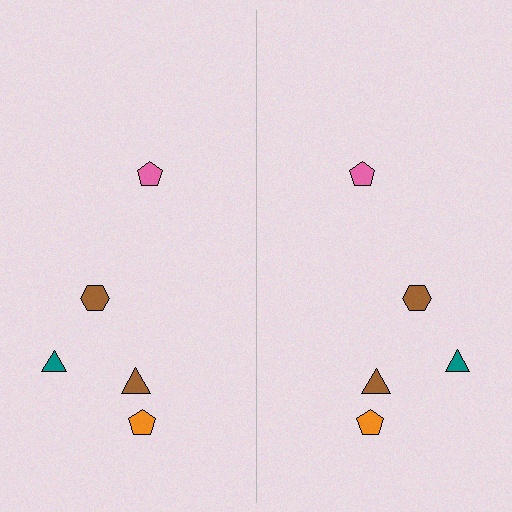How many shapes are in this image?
There are 10 shapes in this image.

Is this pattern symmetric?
Yes, this pattern has bilateral (reflection) symmetry.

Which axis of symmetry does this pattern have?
The pattern has a vertical axis of symmetry running through the center of the image.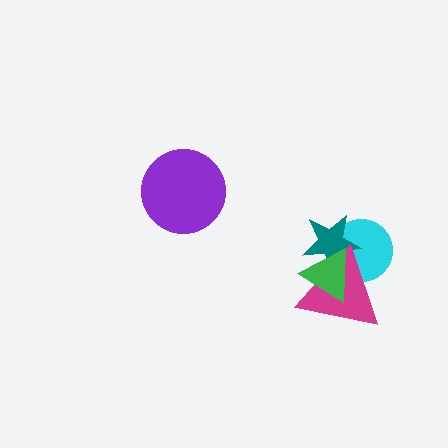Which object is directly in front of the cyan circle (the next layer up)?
The teal star is directly in front of the cyan circle.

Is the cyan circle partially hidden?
Yes, it is partially covered by another shape.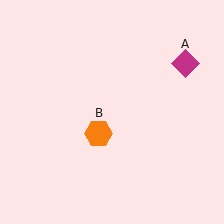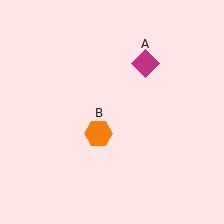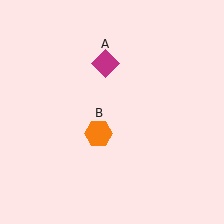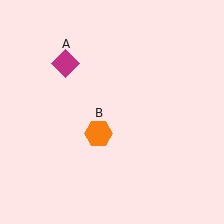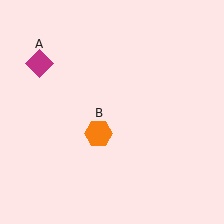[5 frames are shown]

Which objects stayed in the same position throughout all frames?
Orange hexagon (object B) remained stationary.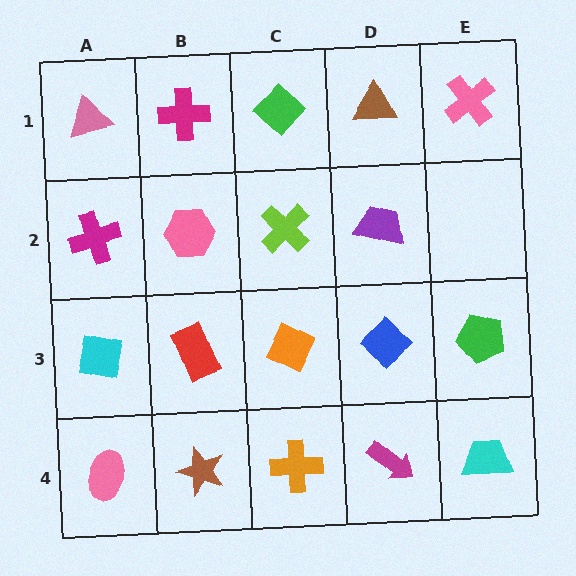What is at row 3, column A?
A cyan square.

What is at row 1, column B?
A magenta cross.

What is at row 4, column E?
A cyan trapezoid.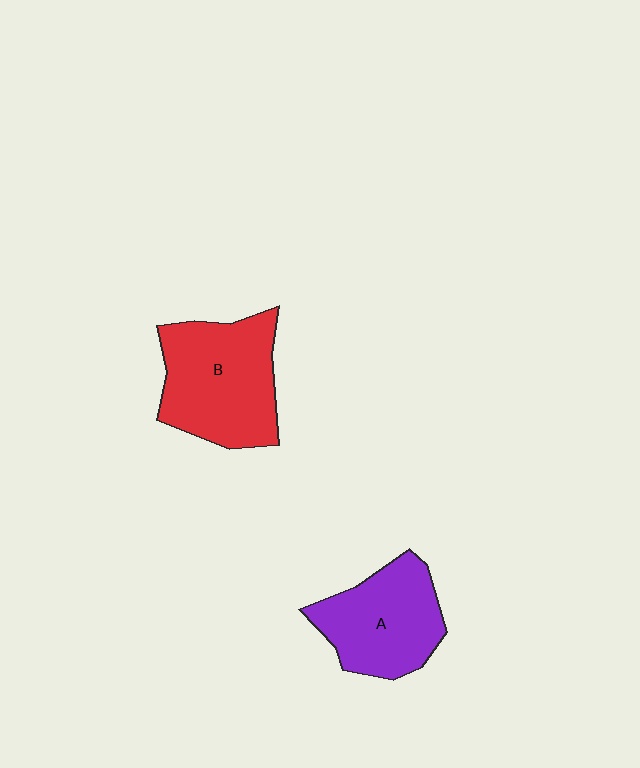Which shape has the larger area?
Shape B (red).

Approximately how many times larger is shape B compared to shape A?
Approximately 1.2 times.